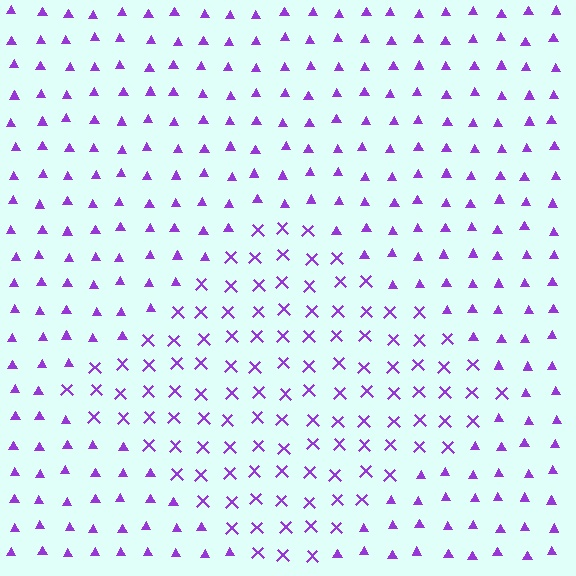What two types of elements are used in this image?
The image uses X marks inside the diamond region and triangles outside it.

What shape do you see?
I see a diamond.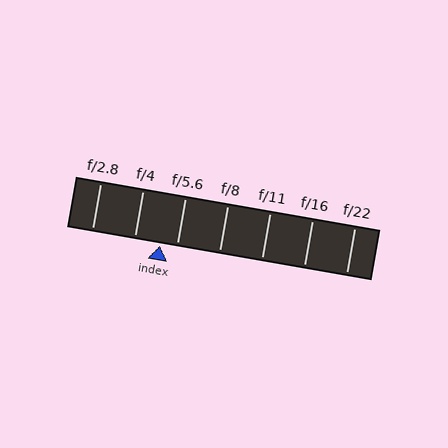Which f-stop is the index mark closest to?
The index mark is closest to f/5.6.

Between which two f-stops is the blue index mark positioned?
The index mark is between f/4 and f/5.6.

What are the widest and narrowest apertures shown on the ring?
The widest aperture shown is f/2.8 and the narrowest is f/22.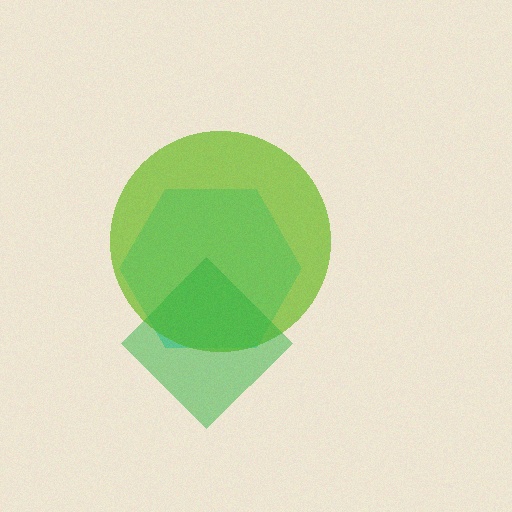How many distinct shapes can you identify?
There are 3 distinct shapes: a cyan hexagon, a lime circle, a green diamond.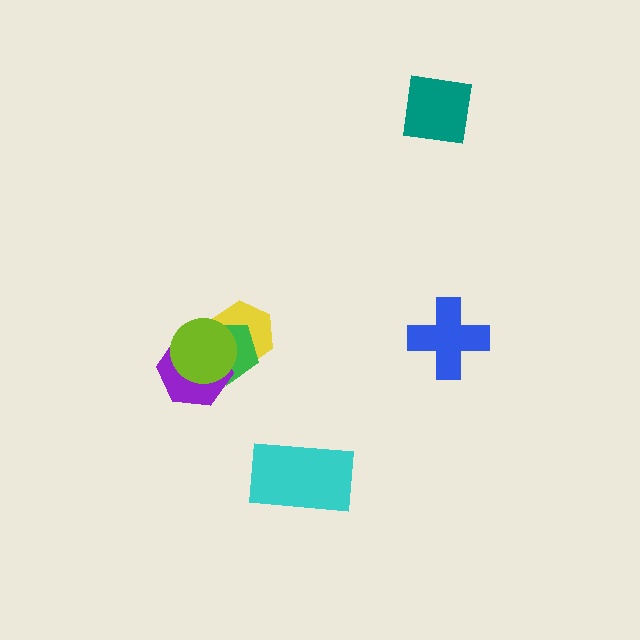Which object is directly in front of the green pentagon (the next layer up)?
The purple hexagon is directly in front of the green pentagon.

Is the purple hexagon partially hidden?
Yes, it is partially covered by another shape.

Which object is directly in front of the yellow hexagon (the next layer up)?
The green pentagon is directly in front of the yellow hexagon.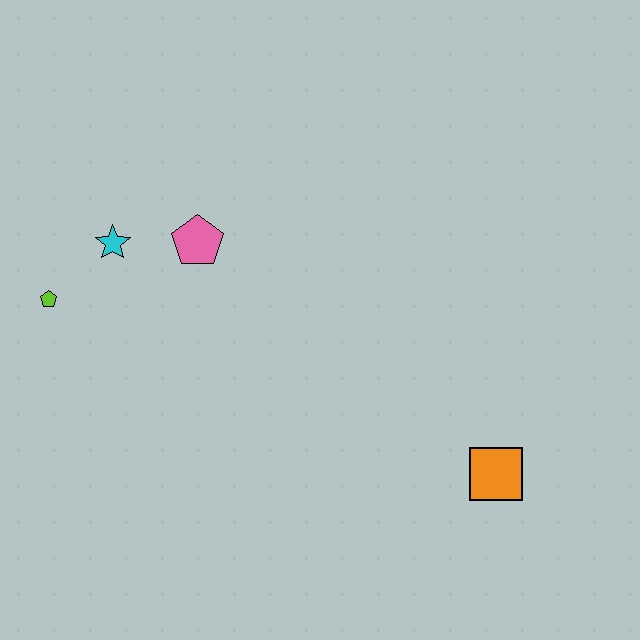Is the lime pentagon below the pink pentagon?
Yes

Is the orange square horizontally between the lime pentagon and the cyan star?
No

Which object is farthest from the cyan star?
The orange square is farthest from the cyan star.